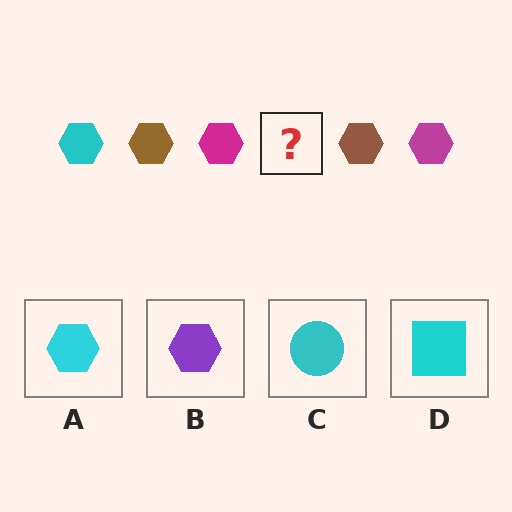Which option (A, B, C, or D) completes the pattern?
A.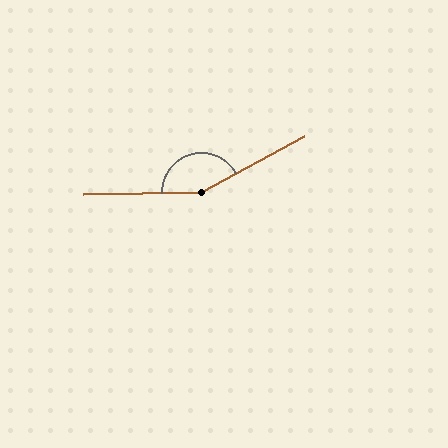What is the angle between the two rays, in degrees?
Approximately 152 degrees.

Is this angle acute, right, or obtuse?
It is obtuse.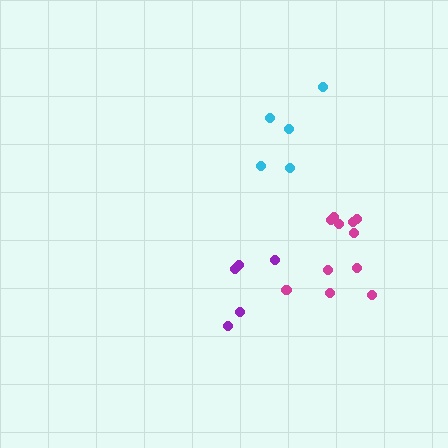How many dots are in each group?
Group 1: 11 dots, Group 2: 5 dots, Group 3: 5 dots (21 total).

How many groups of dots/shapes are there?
There are 3 groups.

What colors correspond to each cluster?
The clusters are colored: magenta, purple, cyan.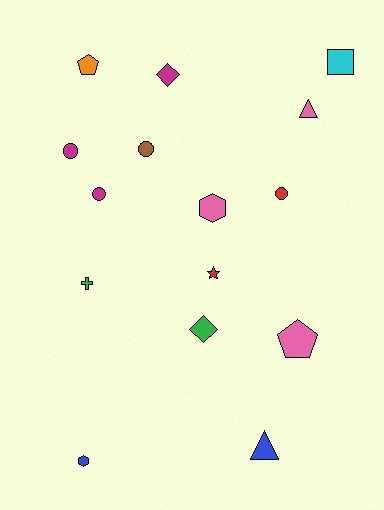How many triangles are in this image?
There are 2 triangles.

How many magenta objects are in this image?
There are 3 magenta objects.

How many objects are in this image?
There are 15 objects.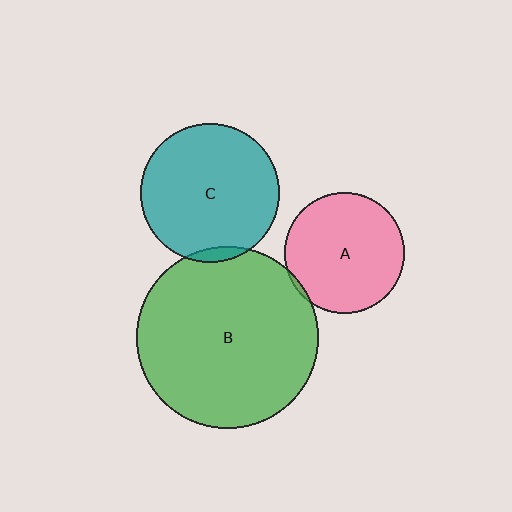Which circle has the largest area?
Circle B (green).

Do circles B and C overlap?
Yes.